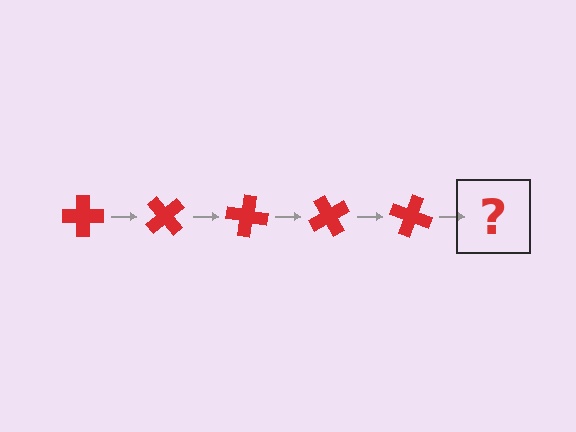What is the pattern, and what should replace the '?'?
The pattern is that the cross rotates 50 degrees each step. The '?' should be a red cross rotated 250 degrees.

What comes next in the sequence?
The next element should be a red cross rotated 250 degrees.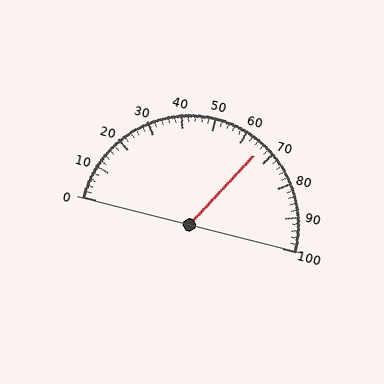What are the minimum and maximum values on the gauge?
The gauge ranges from 0 to 100.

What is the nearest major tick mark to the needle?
The nearest major tick mark is 70.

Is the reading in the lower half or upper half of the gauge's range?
The reading is in the upper half of the range (0 to 100).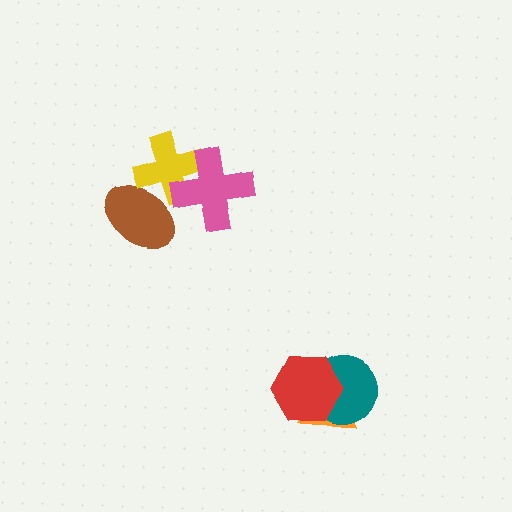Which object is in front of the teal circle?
The red hexagon is in front of the teal circle.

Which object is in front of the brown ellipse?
The yellow cross is in front of the brown ellipse.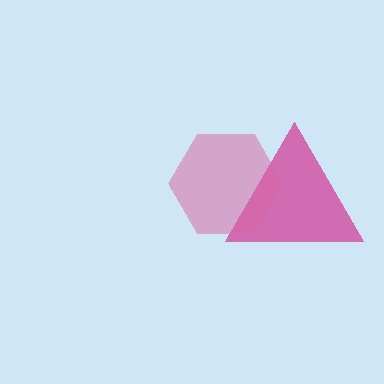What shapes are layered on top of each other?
The layered shapes are: a magenta triangle, a pink hexagon.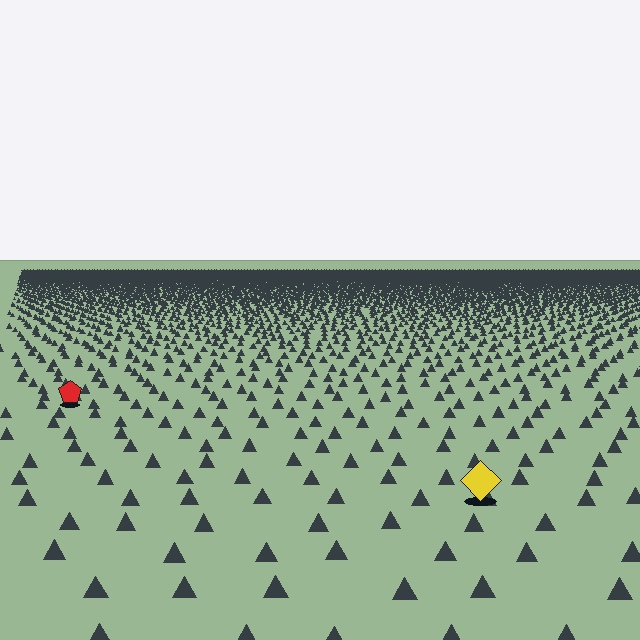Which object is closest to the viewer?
The yellow diamond is closest. The texture marks near it are larger and more spread out.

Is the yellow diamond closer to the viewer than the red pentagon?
Yes. The yellow diamond is closer — you can tell from the texture gradient: the ground texture is coarser near it.